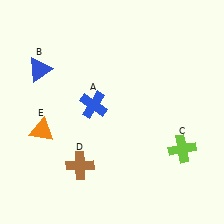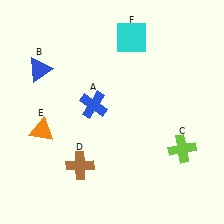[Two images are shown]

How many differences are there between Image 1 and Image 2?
There is 1 difference between the two images.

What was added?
A cyan square (F) was added in Image 2.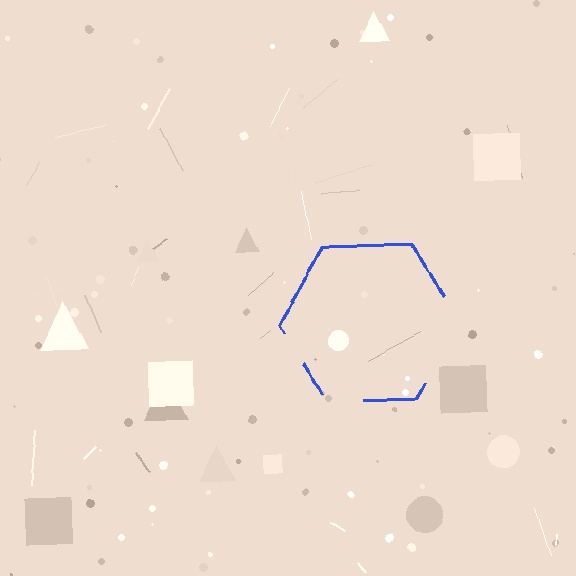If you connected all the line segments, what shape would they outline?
They would outline a hexagon.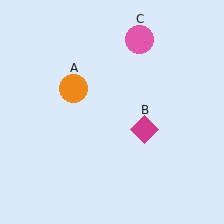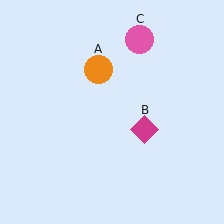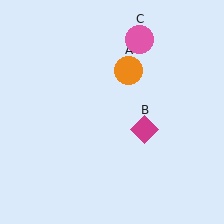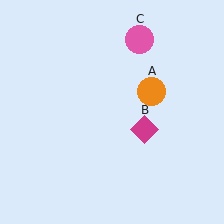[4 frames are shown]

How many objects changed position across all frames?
1 object changed position: orange circle (object A).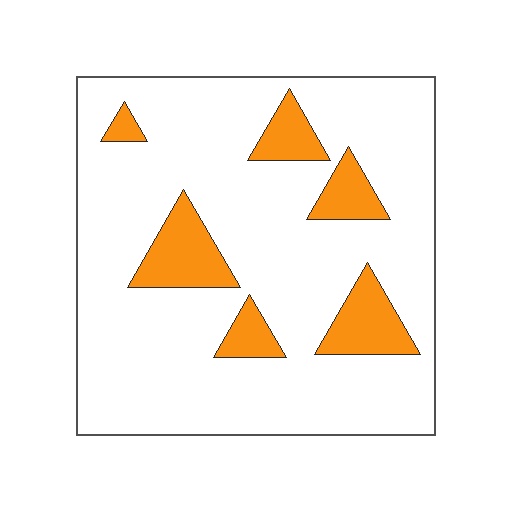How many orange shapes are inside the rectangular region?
6.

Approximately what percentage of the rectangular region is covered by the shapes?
Approximately 15%.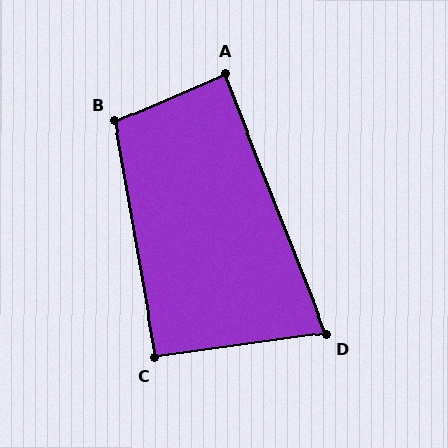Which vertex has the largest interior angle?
B, at approximately 103 degrees.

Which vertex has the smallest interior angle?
D, at approximately 77 degrees.